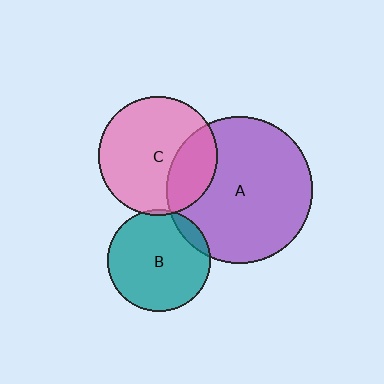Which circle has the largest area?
Circle A (purple).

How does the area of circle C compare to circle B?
Approximately 1.4 times.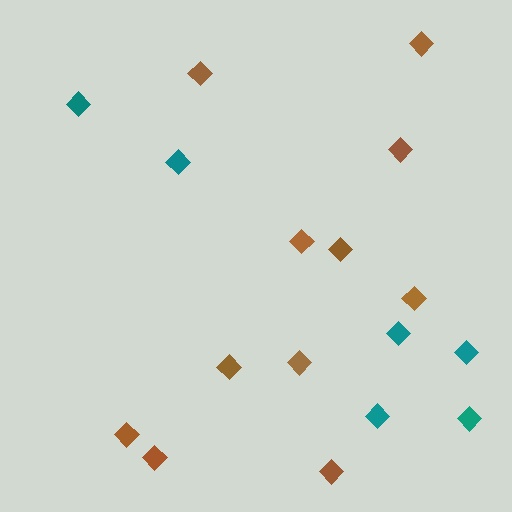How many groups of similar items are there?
There are 2 groups: one group of teal diamonds (6) and one group of brown diamonds (11).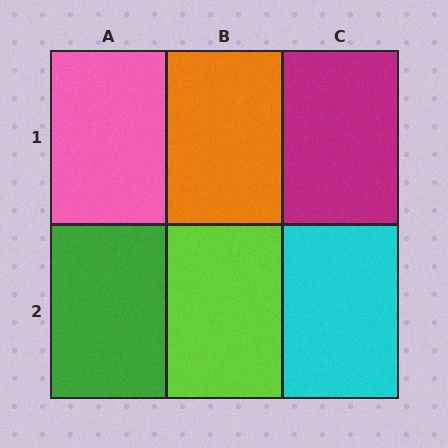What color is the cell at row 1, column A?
Pink.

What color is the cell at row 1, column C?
Magenta.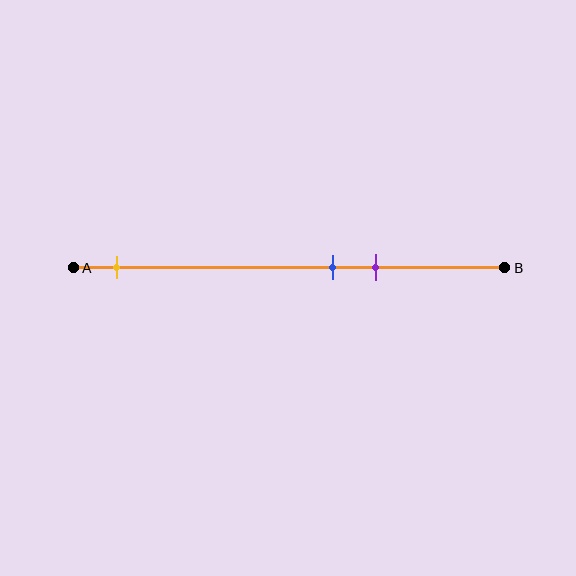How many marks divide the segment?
There are 3 marks dividing the segment.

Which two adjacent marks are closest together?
The blue and purple marks are the closest adjacent pair.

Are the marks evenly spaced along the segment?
No, the marks are not evenly spaced.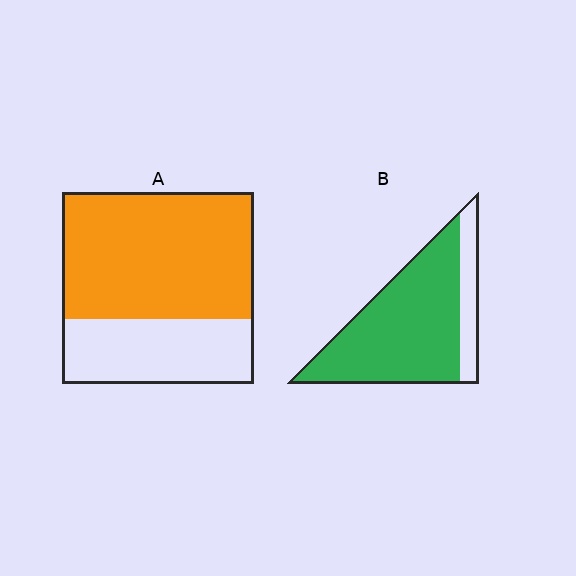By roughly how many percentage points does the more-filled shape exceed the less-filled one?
By roughly 15 percentage points (B over A).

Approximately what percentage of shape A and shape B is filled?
A is approximately 65% and B is approximately 80%.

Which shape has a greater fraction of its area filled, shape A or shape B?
Shape B.